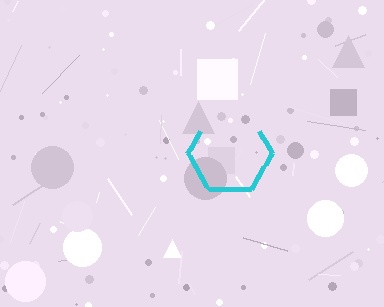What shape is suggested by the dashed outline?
The dashed outline suggests a hexagon.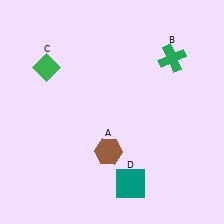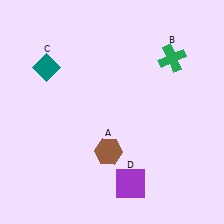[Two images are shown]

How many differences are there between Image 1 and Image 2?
There are 2 differences between the two images.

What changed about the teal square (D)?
In Image 1, D is teal. In Image 2, it changed to purple.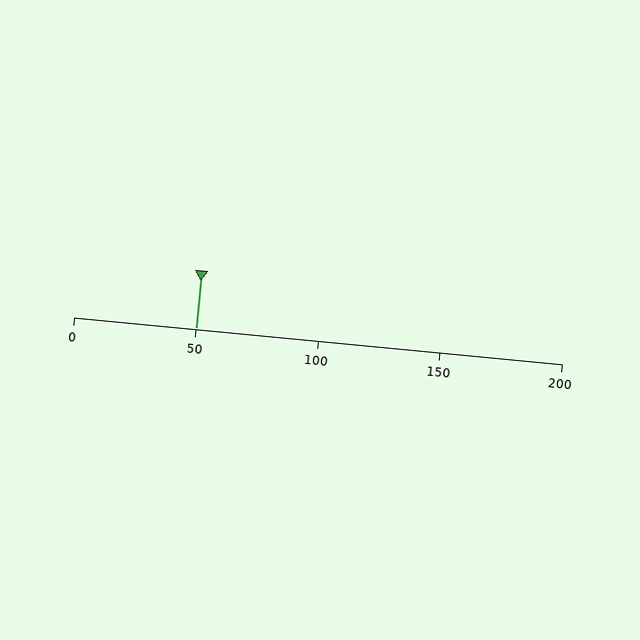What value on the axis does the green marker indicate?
The marker indicates approximately 50.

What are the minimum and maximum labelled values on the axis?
The axis runs from 0 to 200.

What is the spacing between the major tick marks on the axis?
The major ticks are spaced 50 apart.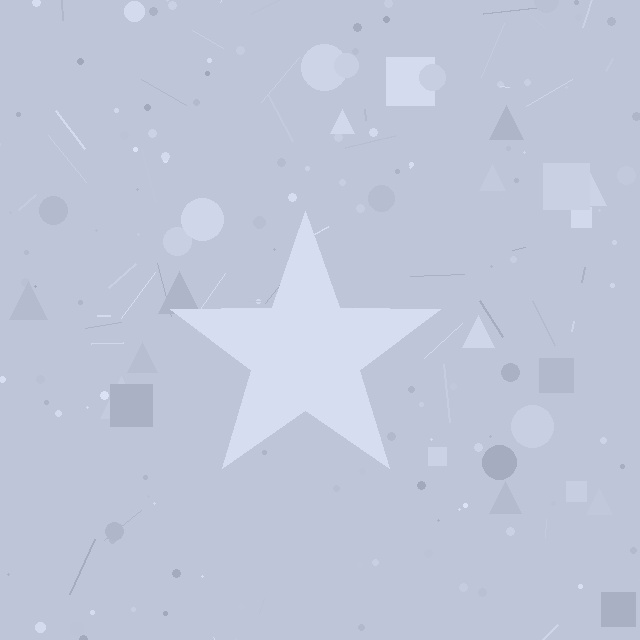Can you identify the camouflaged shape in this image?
The camouflaged shape is a star.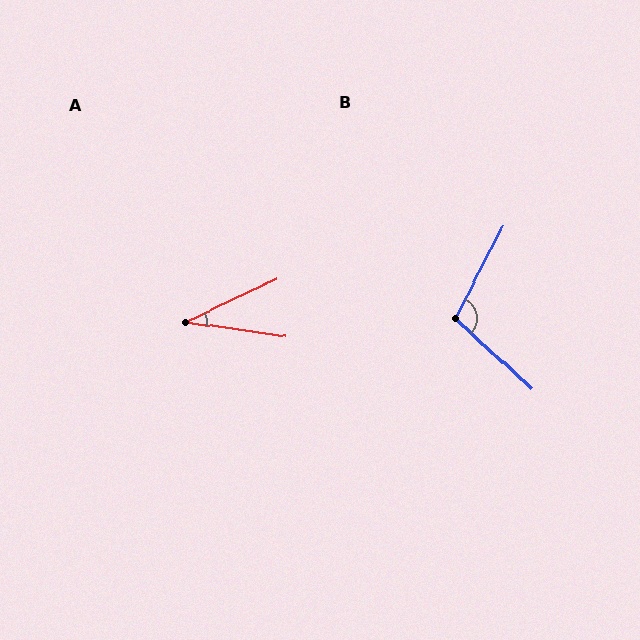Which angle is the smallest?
A, at approximately 33 degrees.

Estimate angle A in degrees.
Approximately 33 degrees.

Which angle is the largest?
B, at approximately 105 degrees.